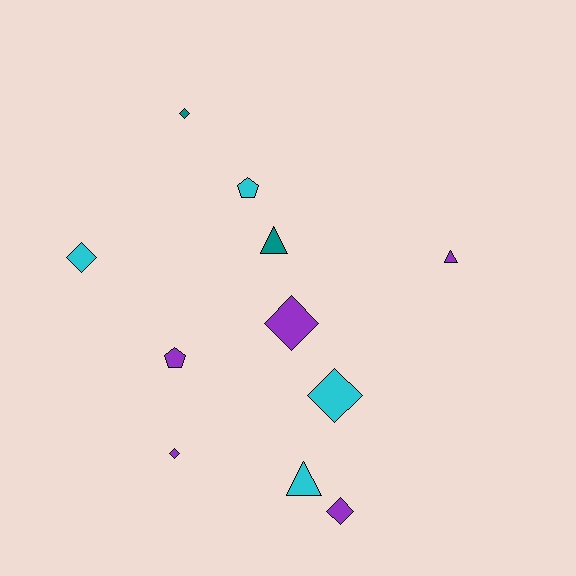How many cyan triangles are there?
There is 1 cyan triangle.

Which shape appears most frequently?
Diamond, with 6 objects.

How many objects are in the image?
There are 11 objects.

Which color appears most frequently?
Purple, with 5 objects.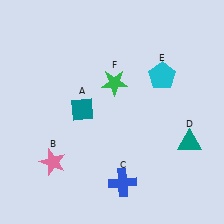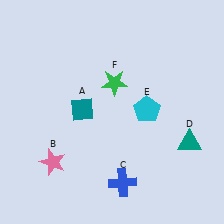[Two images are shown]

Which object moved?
The cyan pentagon (E) moved down.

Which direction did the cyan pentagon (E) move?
The cyan pentagon (E) moved down.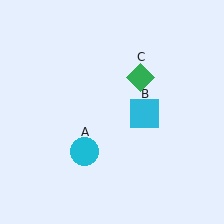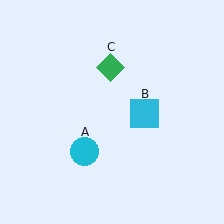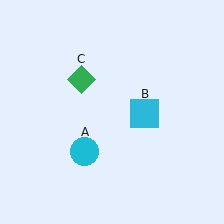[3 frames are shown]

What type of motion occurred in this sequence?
The green diamond (object C) rotated counterclockwise around the center of the scene.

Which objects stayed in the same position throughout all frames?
Cyan circle (object A) and cyan square (object B) remained stationary.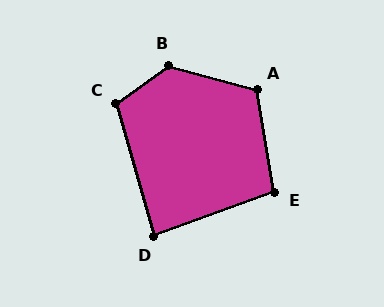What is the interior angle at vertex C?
Approximately 110 degrees (obtuse).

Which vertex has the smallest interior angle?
D, at approximately 86 degrees.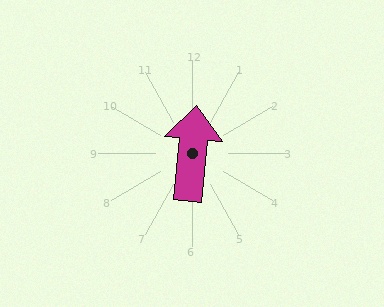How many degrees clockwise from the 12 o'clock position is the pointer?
Approximately 5 degrees.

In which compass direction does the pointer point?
North.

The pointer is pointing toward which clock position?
Roughly 12 o'clock.